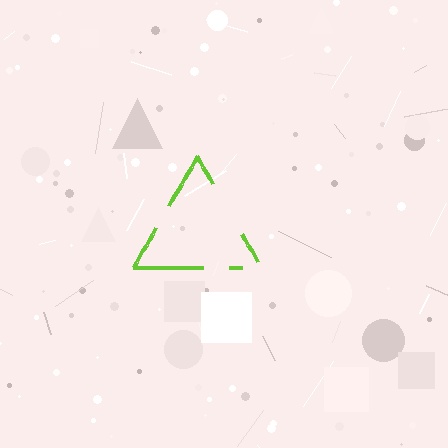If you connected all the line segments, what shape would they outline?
They would outline a triangle.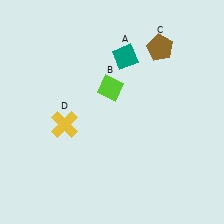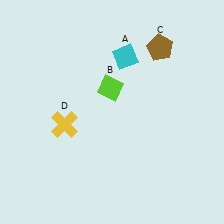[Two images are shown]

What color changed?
The diamond (A) changed from teal in Image 1 to cyan in Image 2.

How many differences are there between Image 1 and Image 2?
There is 1 difference between the two images.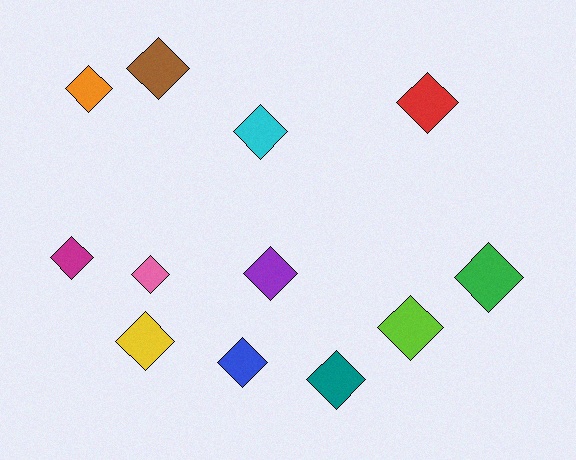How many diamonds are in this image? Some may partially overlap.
There are 12 diamonds.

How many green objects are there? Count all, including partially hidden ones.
There is 1 green object.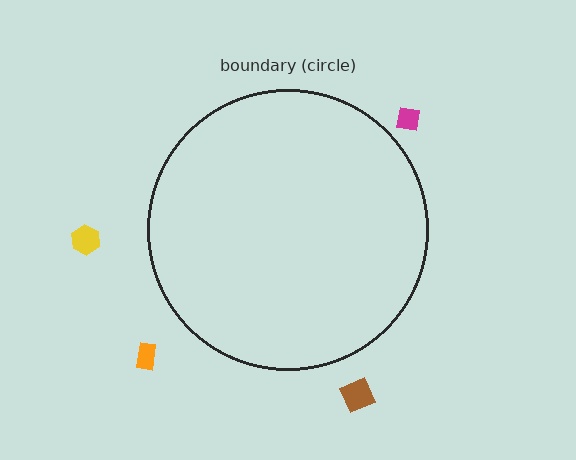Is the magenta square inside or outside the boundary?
Outside.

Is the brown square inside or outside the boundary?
Outside.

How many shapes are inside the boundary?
0 inside, 4 outside.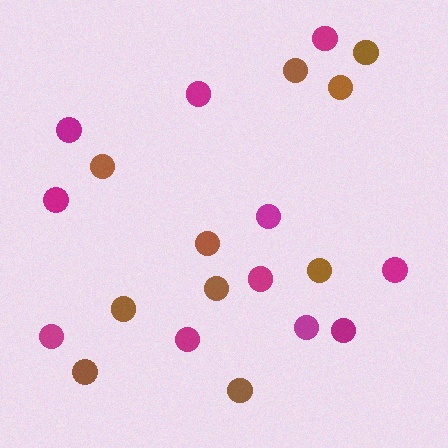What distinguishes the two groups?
There are 2 groups: one group of brown circles (10) and one group of magenta circles (11).